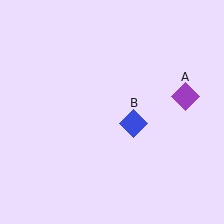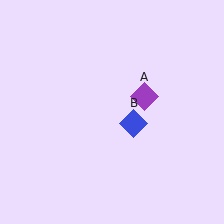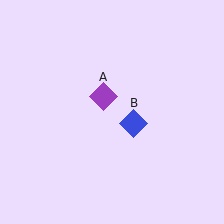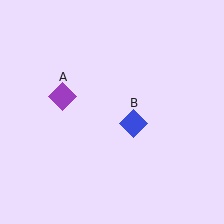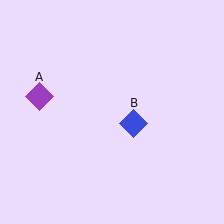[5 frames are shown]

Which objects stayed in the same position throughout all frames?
Blue diamond (object B) remained stationary.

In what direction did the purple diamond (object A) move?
The purple diamond (object A) moved left.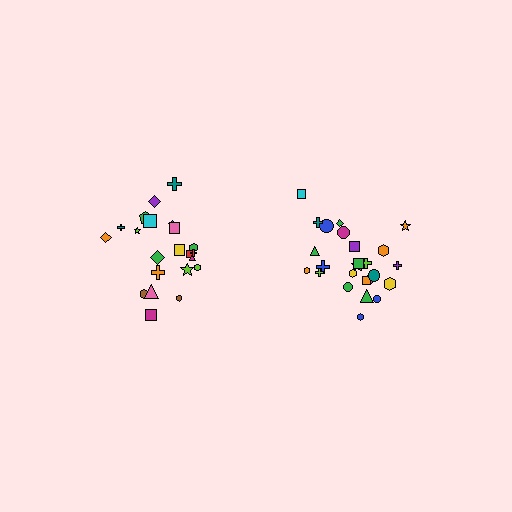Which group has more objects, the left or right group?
The right group.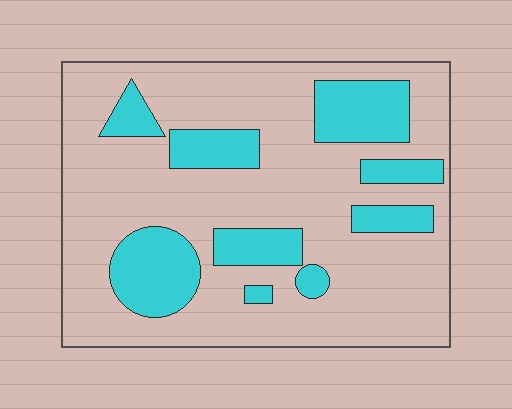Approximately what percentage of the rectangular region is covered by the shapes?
Approximately 25%.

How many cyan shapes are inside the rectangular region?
9.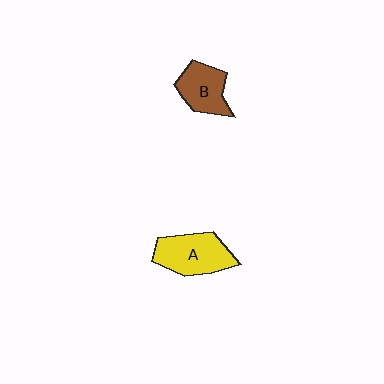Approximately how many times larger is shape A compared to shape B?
Approximately 1.3 times.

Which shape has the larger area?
Shape A (yellow).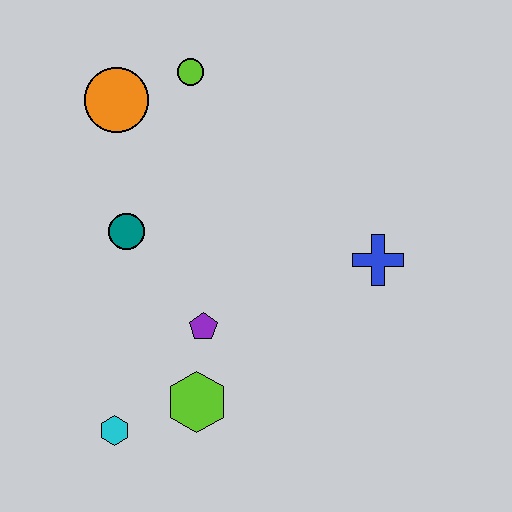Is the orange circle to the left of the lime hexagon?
Yes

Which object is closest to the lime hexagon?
The purple pentagon is closest to the lime hexagon.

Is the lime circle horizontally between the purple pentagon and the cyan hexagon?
Yes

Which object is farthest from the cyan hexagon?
The lime circle is farthest from the cyan hexagon.